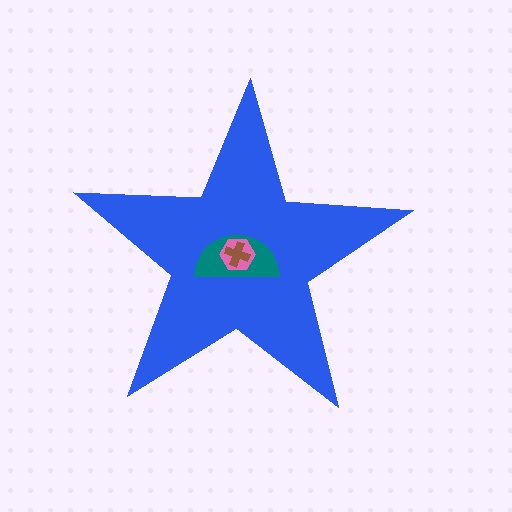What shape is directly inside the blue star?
The teal semicircle.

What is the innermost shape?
The brown cross.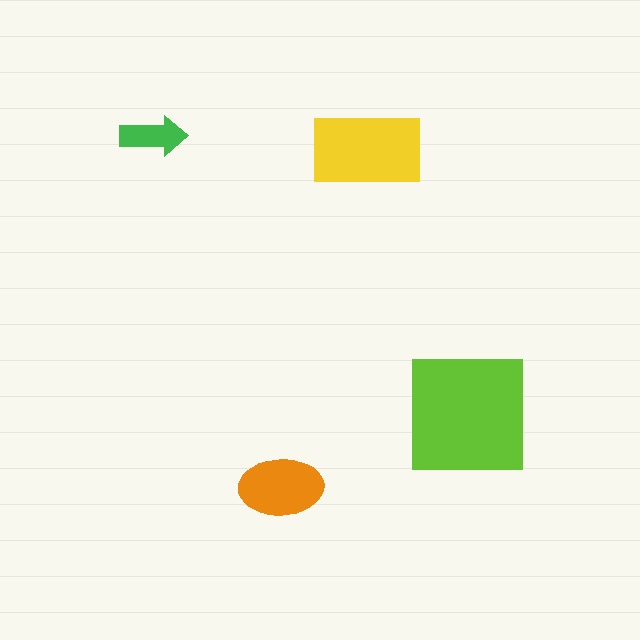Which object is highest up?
The green arrow is topmost.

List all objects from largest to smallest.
The lime square, the yellow rectangle, the orange ellipse, the green arrow.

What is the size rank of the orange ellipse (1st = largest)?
3rd.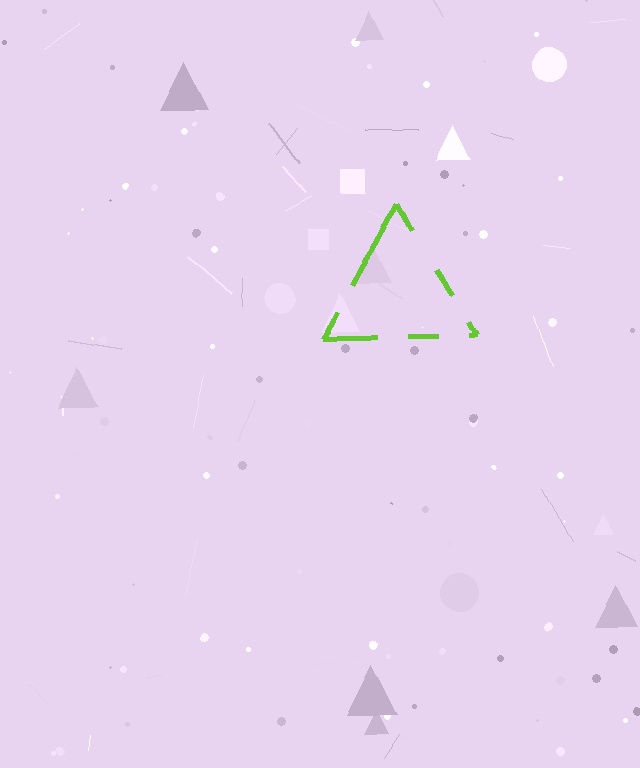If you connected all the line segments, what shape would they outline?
They would outline a triangle.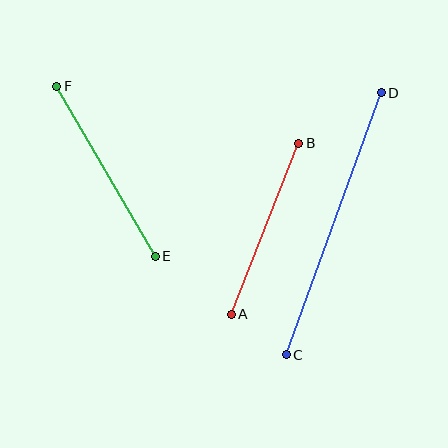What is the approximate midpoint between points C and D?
The midpoint is at approximately (334, 224) pixels.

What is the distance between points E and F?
The distance is approximately 196 pixels.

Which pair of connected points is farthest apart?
Points C and D are farthest apart.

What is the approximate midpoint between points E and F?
The midpoint is at approximately (106, 171) pixels.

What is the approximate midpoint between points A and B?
The midpoint is at approximately (265, 229) pixels.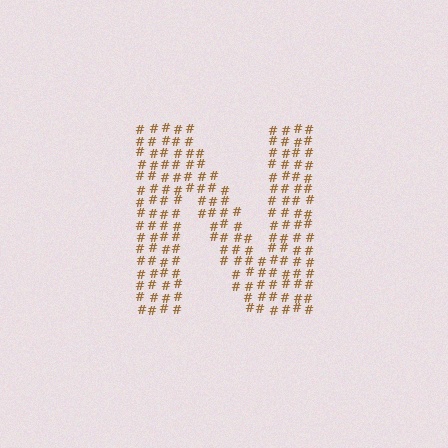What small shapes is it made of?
It is made of small hash symbols.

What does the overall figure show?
The overall figure shows the letter N.